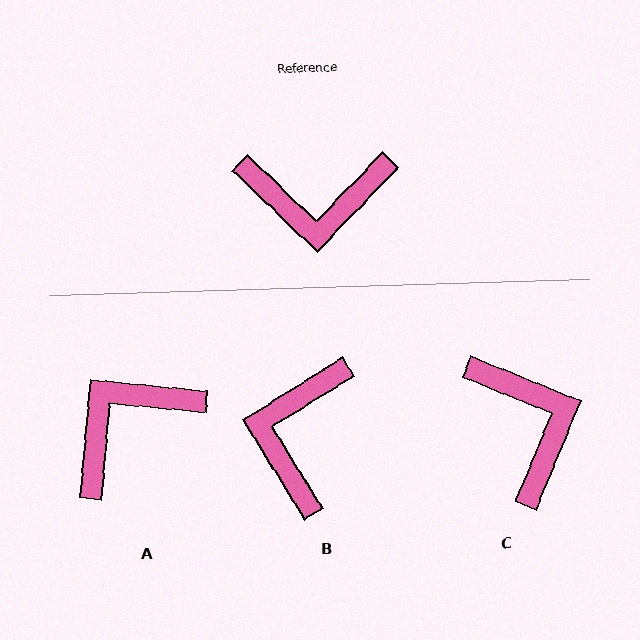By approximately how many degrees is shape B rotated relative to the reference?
Approximately 104 degrees clockwise.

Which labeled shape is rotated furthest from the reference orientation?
A, about 141 degrees away.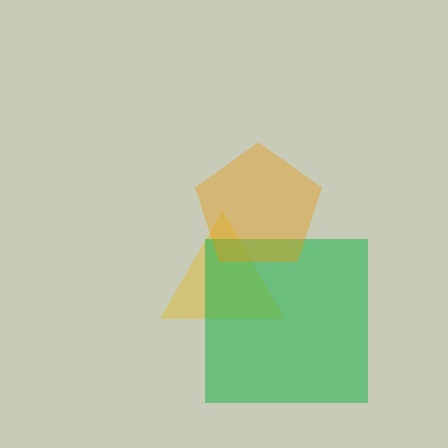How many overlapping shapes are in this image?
There are 3 overlapping shapes in the image.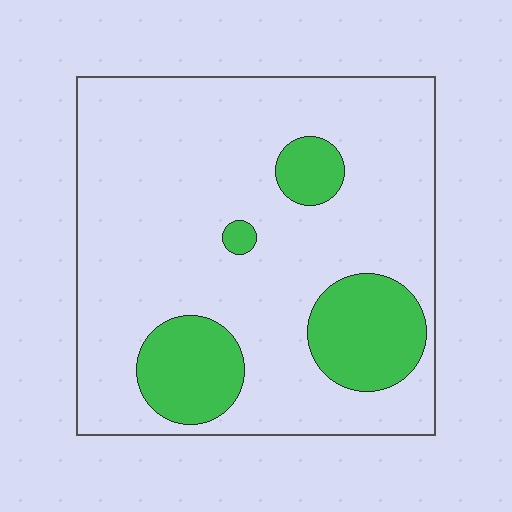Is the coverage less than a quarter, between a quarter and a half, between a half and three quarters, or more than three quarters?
Less than a quarter.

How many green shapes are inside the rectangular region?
4.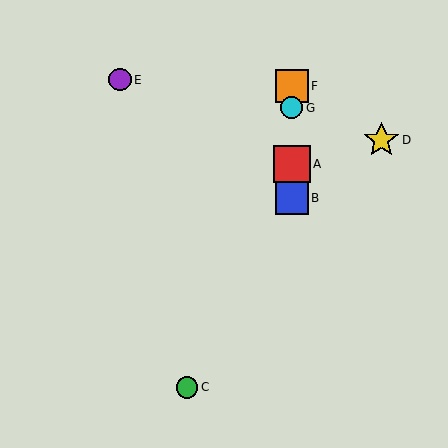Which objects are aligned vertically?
Objects A, B, F, G are aligned vertically.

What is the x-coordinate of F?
Object F is at x≈292.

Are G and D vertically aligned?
No, G is at x≈292 and D is at x≈381.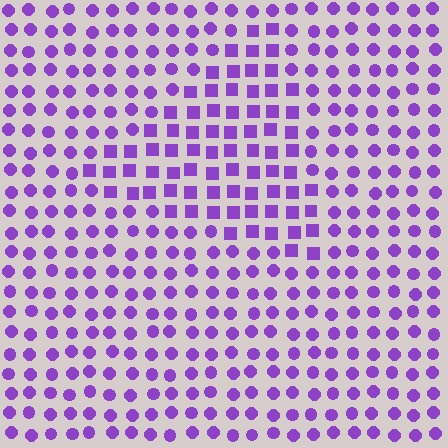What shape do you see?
I see a triangle.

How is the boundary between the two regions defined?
The boundary is defined by a change in element shape: squares inside vs. circles outside. All elements share the same color and spacing.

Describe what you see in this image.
The image is filled with small purple elements arranged in a uniform grid. A triangle-shaped region contains squares, while the surrounding area contains circles. The boundary is defined purely by the change in element shape.